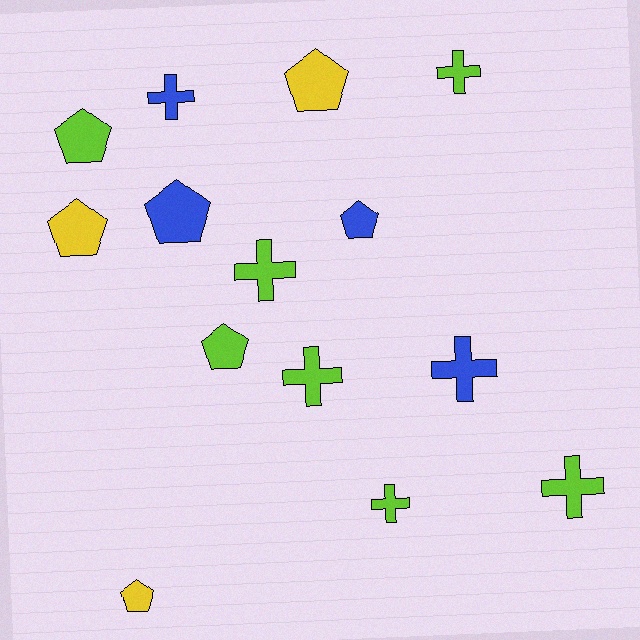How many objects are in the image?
There are 14 objects.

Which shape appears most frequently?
Cross, with 7 objects.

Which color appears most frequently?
Lime, with 7 objects.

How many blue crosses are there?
There are 2 blue crosses.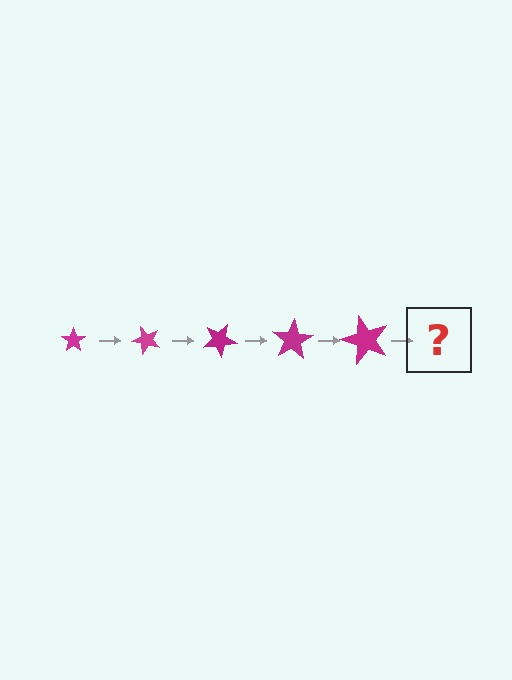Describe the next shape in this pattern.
It should be a star, larger than the previous one and rotated 250 degrees from the start.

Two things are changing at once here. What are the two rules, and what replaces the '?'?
The two rules are that the star grows larger each step and it rotates 50 degrees each step. The '?' should be a star, larger than the previous one and rotated 250 degrees from the start.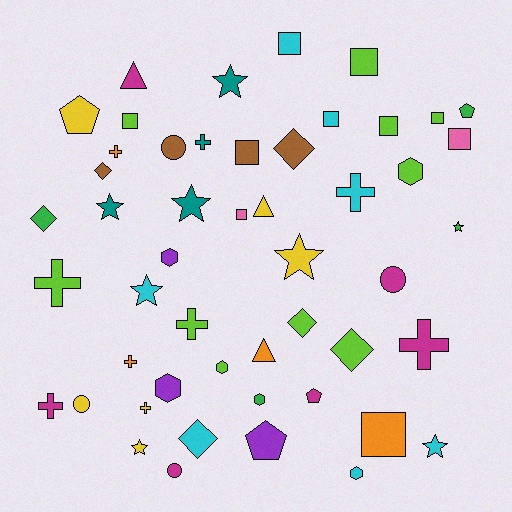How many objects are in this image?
There are 50 objects.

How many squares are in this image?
There are 10 squares.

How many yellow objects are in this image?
There are 6 yellow objects.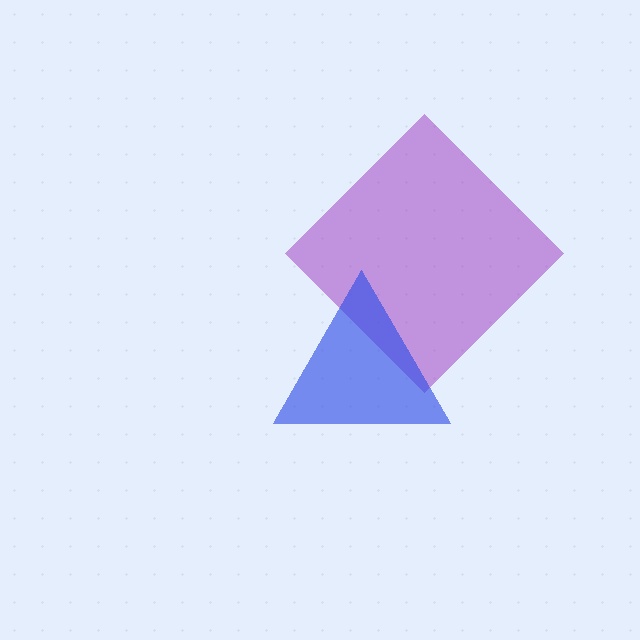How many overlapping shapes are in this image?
There are 2 overlapping shapes in the image.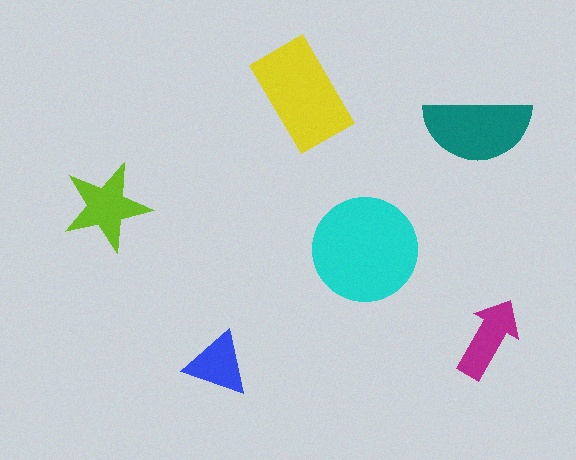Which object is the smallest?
The blue triangle.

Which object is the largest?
The cyan circle.